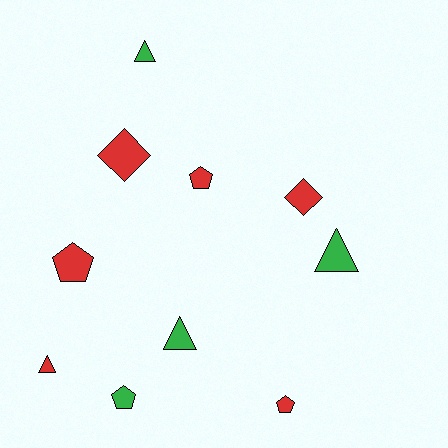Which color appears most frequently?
Red, with 6 objects.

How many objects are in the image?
There are 10 objects.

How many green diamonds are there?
There are no green diamonds.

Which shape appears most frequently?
Triangle, with 4 objects.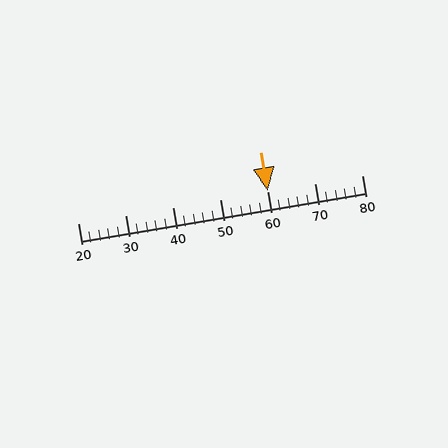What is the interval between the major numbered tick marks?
The major tick marks are spaced 10 units apart.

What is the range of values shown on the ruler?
The ruler shows values from 20 to 80.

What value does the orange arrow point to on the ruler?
The orange arrow points to approximately 60.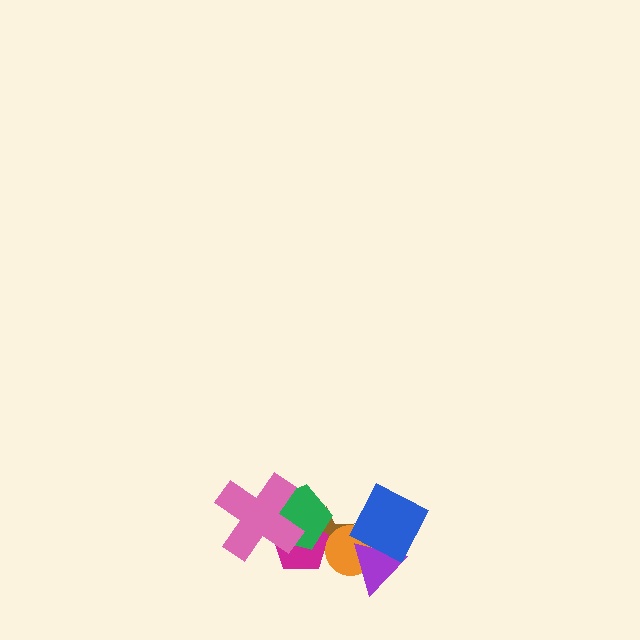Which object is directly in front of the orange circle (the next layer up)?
The purple triangle is directly in front of the orange circle.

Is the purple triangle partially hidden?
Yes, it is partially covered by another shape.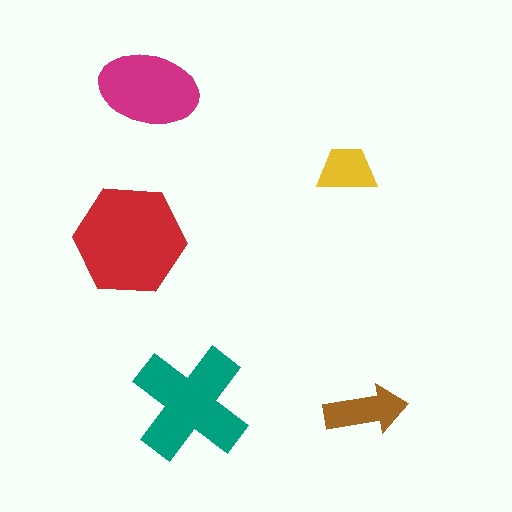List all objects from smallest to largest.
The yellow trapezoid, the brown arrow, the magenta ellipse, the teal cross, the red hexagon.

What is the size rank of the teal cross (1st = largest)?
2nd.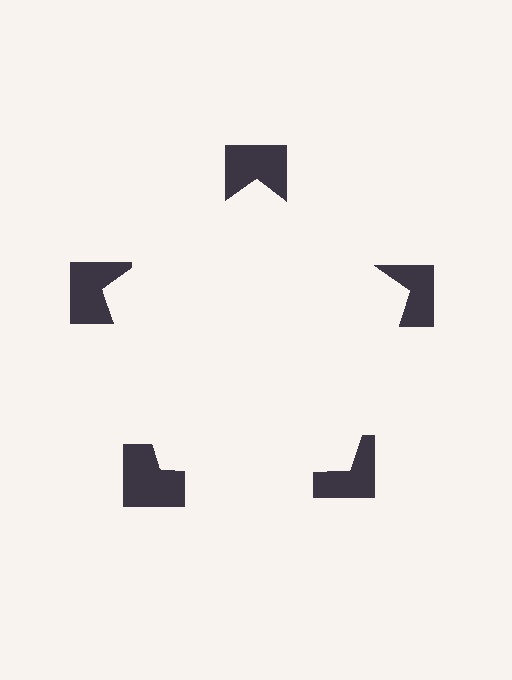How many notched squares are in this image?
There are 5 — one at each vertex of the illusory pentagon.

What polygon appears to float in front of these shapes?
An illusory pentagon — its edges are inferred from the aligned wedge cuts in the notched squares, not physically drawn.